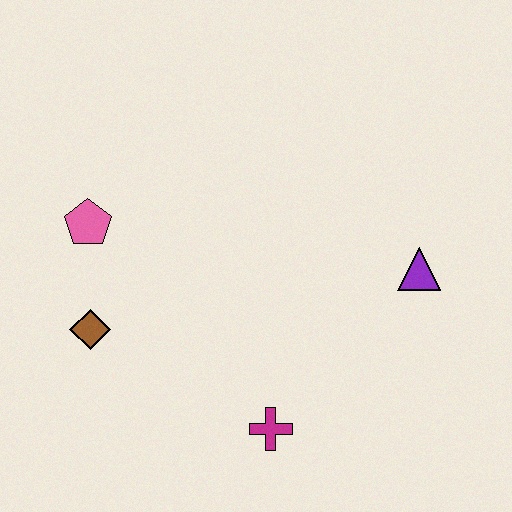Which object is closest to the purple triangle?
The magenta cross is closest to the purple triangle.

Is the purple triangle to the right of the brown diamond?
Yes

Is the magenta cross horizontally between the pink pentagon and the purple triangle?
Yes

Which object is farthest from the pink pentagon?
The purple triangle is farthest from the pink pentagon.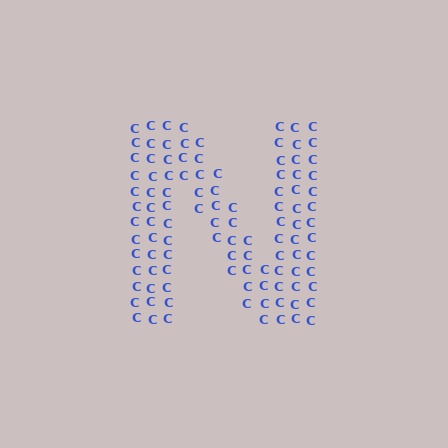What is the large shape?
The large shape is the letter N.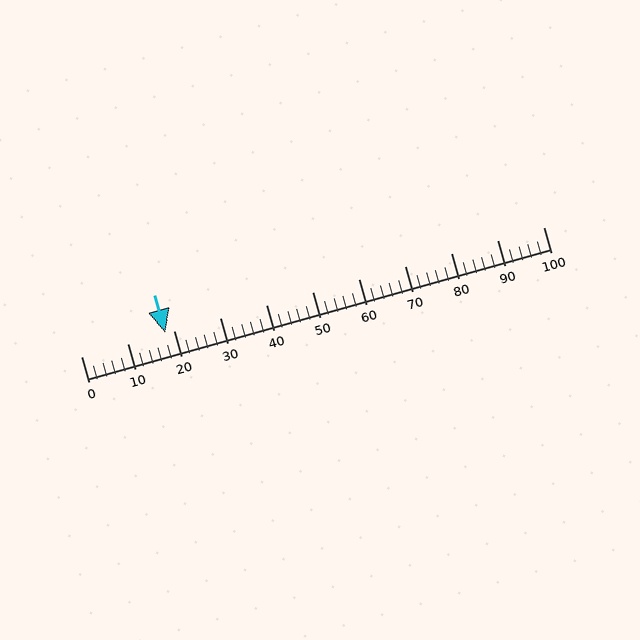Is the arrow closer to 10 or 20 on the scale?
The arrow is closer to 20.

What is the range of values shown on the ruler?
The ruler shows values from 0 to 100.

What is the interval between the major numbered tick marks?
The major tick marks are spaced 10 units apart.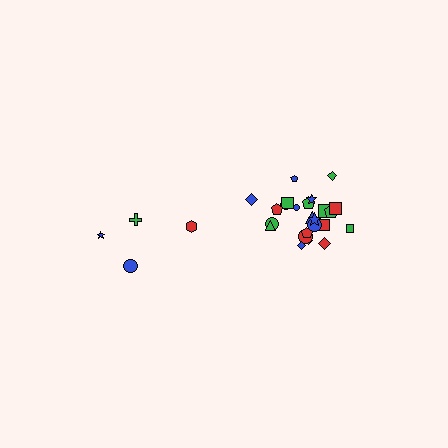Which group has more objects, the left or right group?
The right group.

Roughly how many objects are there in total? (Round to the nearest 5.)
Roughly 30 objects in total.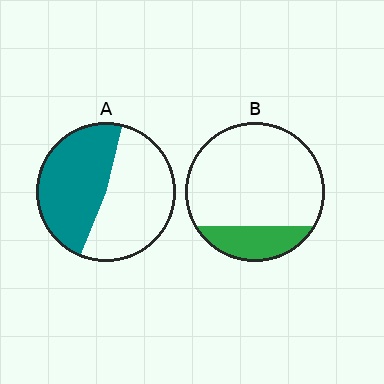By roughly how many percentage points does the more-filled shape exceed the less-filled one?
By roughly 30 percentage points (A over B).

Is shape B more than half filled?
No.